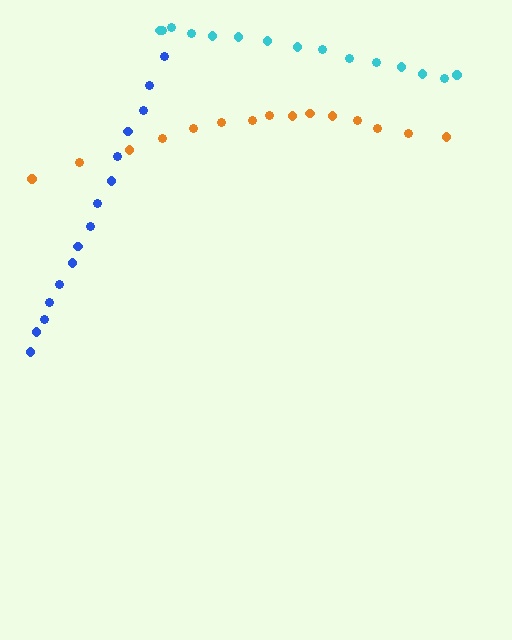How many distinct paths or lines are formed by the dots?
There are 3 distinct paths.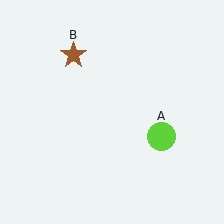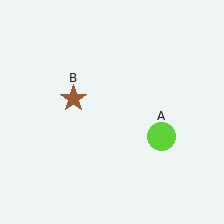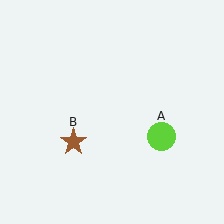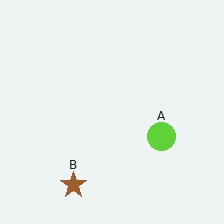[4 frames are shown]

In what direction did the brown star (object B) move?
The brown star (object B) moved down.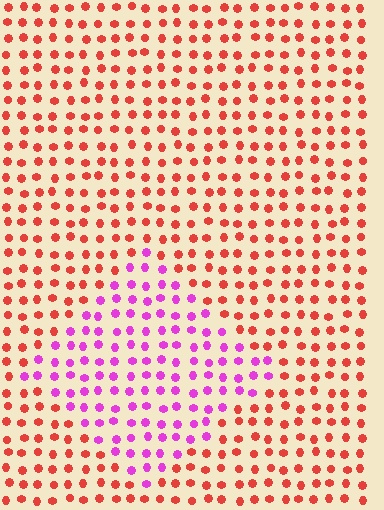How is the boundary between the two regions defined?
The boundary is defined purely by a slight shift in hue (about 59 degrees). Spacing, size, and orientation are identical on both sides.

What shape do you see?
I see a diamond.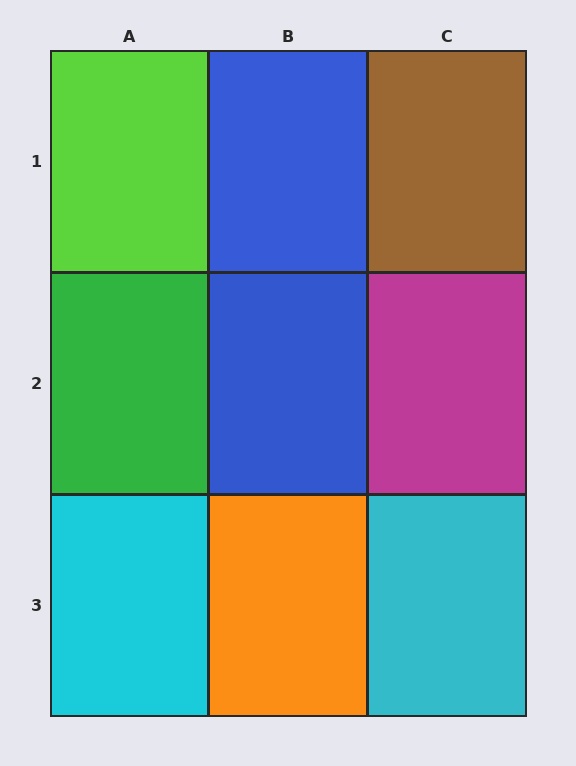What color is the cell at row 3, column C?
Cyan.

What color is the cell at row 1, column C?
Brown.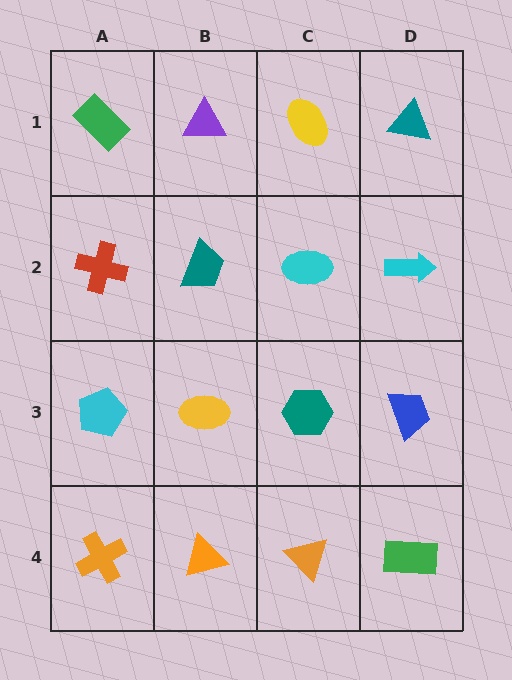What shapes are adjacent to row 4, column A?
A cyan pentagon (row 3, column A), an orange triangle (row 4, column B).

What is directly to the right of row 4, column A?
An orange triangle.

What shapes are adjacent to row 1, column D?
A cyan arrow (row 2, column D), a yellow ellipse (row 1, column C).